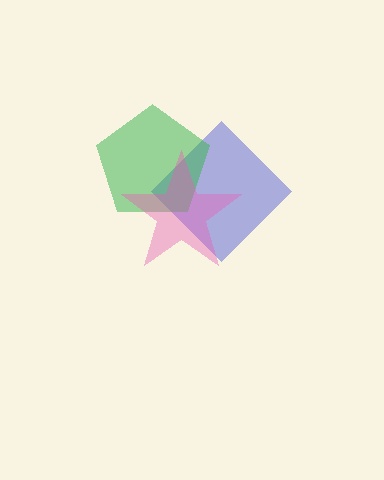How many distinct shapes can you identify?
There are 3 distinct shapes: a blue diamond, a green pentagon, a pink star.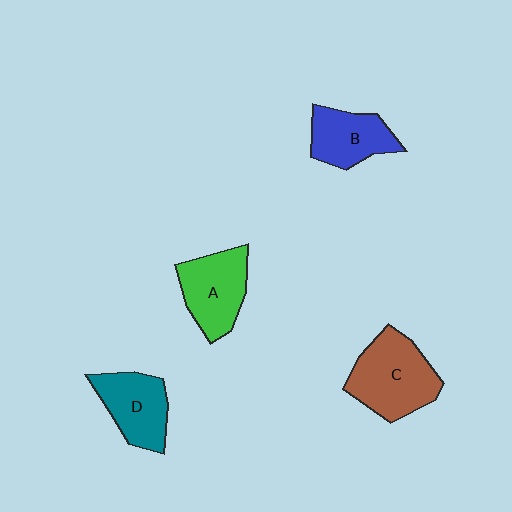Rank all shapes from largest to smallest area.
From largest to smallest: C (brown), A (green), D (teal), B (blue).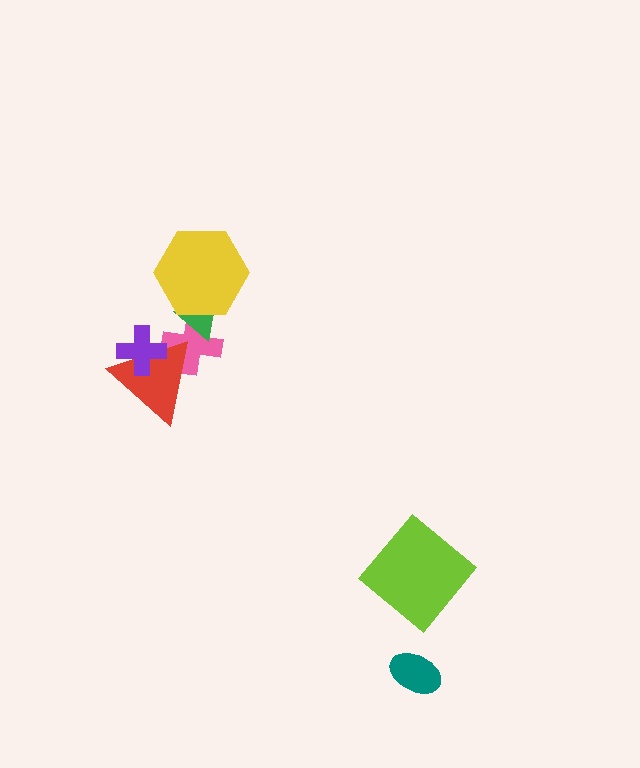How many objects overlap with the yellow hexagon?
1 object overlaps with the yellow hexagon.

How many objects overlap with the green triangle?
2 objects overlap with the green triangle.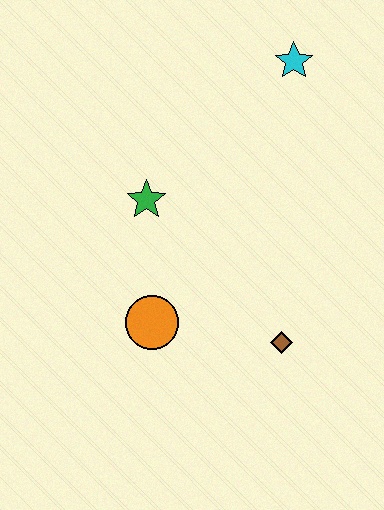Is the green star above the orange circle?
Yes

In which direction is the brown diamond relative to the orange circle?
The brown diamond is to the right of the orange circle.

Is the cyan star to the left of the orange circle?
No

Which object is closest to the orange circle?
The green star is closest to the orange circle.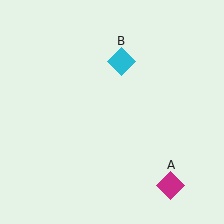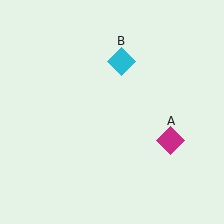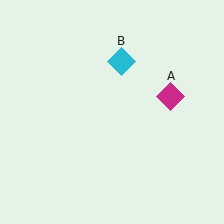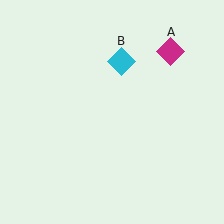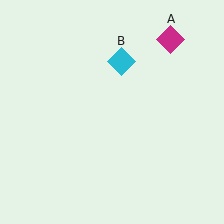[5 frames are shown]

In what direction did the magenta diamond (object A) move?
The magenta diamond (object A) moved up.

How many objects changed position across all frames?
1 object changed position: magenta diamond (object A).